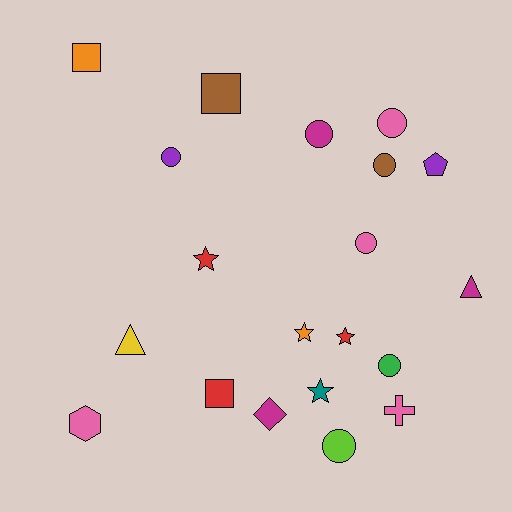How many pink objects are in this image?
There are 4 pink objects.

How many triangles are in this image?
There are 2 triangles.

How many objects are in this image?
There are 20 objects.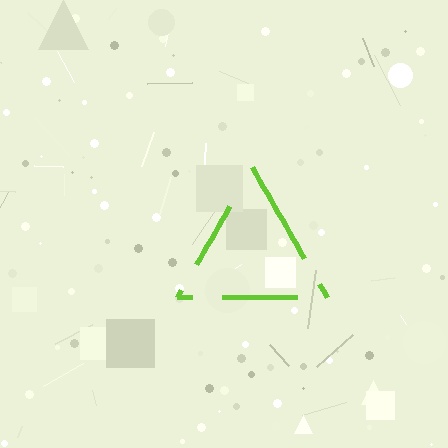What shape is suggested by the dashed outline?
The dashed outline suggests a triangle.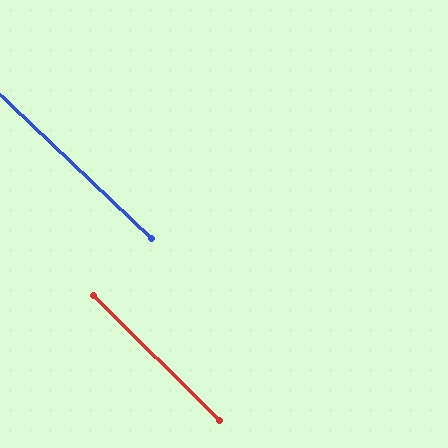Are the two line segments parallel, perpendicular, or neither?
Parallel — their directions differ by only 1.5°.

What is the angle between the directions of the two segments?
Approximately 2 degrees.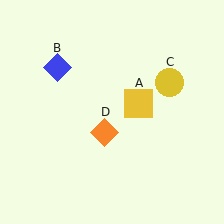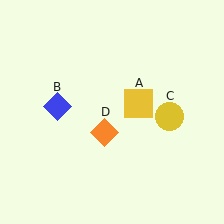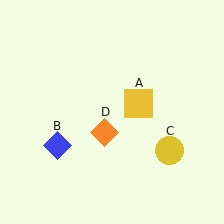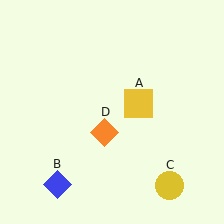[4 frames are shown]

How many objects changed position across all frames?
2 objects changed position: blue diamond (object B), yellow circle (object C).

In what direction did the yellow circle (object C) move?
The yellow circle (object C) moved down.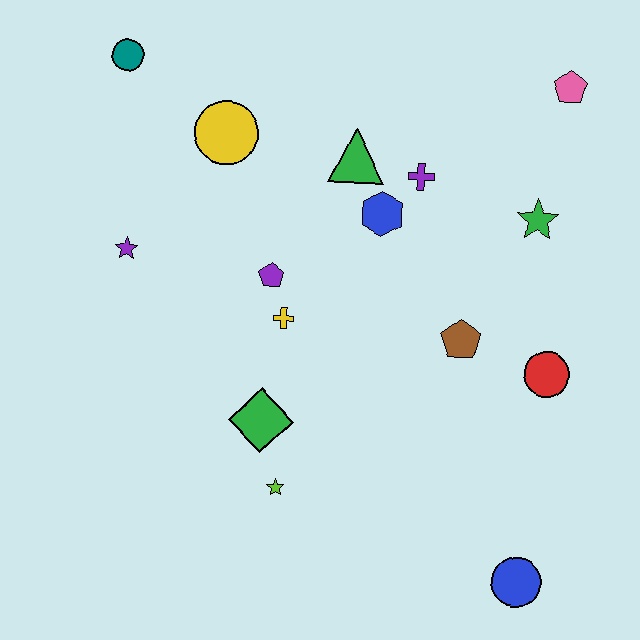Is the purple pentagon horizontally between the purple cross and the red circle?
No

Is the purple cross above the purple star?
Yes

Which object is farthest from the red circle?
The teal circle is farthest from the red circle.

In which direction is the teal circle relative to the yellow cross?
The teal circle is above the yellow cross.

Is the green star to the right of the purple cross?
Yes